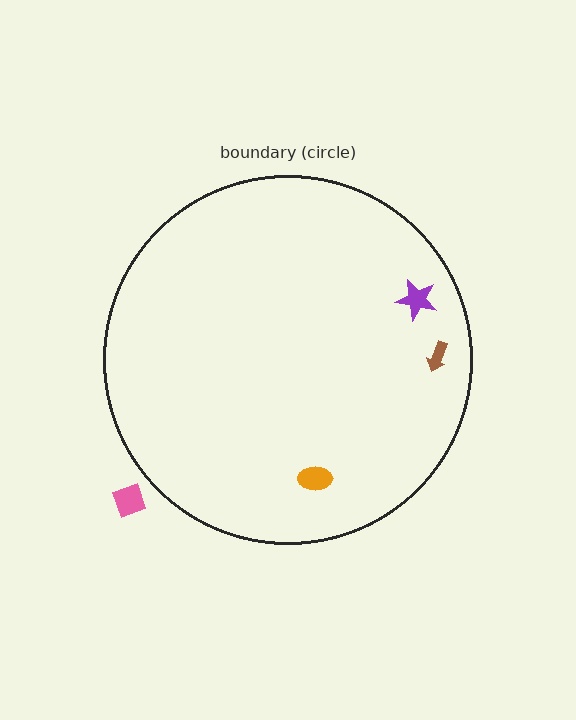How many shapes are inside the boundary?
3 inside, 1 outside.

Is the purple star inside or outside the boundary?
Inside.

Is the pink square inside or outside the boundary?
Outside.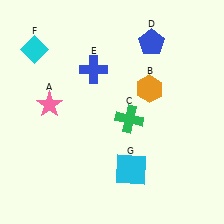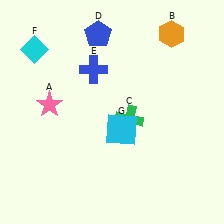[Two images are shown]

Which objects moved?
The objects that moved are: the orange hexagon (B), the blue pentagon (D), the cyan square (G).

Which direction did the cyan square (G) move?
The cyan square (G) moved up.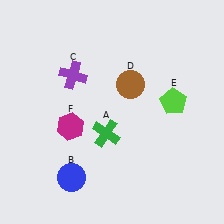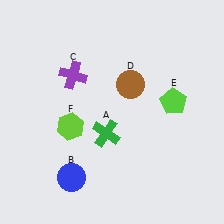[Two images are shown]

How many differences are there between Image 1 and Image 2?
There is 1 difference between the two images.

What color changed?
The hexagon (F) changed from magenta in Image 1 to lime in Image 2.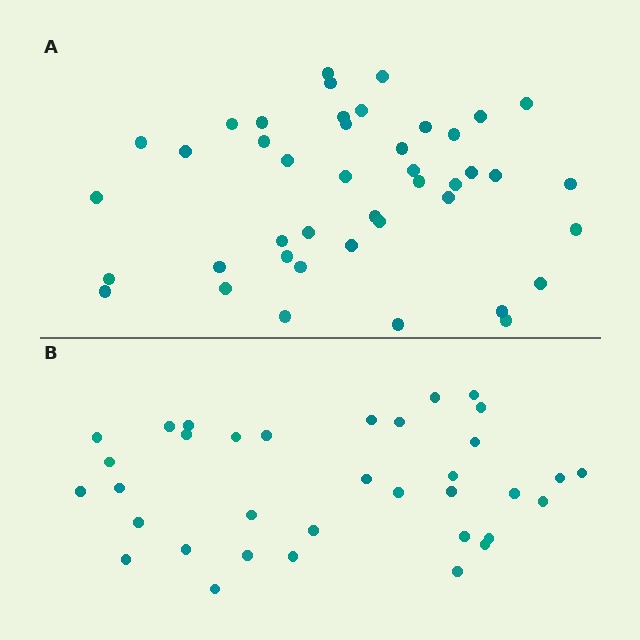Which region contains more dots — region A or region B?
Region A (the top region) has more dots.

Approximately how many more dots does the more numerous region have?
Region A has roughly 8 or so more dots than region B.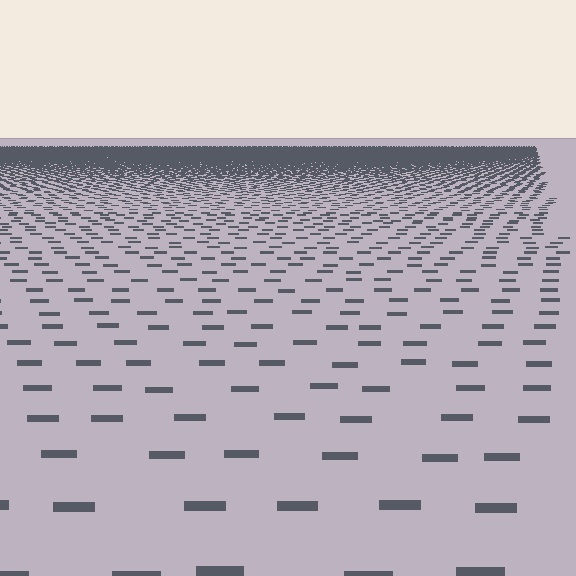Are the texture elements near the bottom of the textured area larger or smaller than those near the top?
Larger. Near the bottom, elements are closer to the viewer and appear at a bigger on-screen size.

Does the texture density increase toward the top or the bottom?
Density increases toward the top.